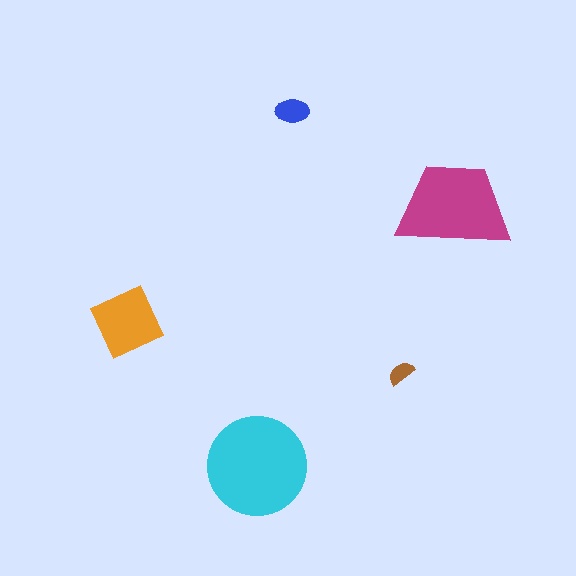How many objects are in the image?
There are 5 objects in the image.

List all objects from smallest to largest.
The brown semicircle, the blue ellipse, the orange diamond, the magenta trapezoid, the cyan circle.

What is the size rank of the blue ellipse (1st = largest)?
4th.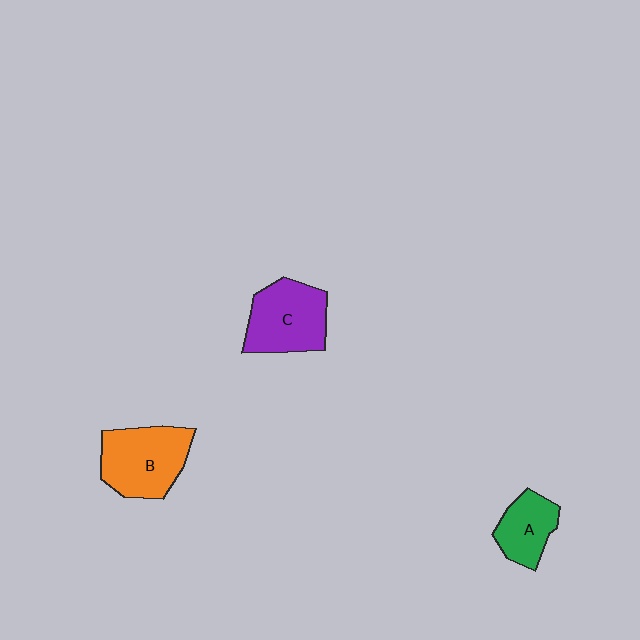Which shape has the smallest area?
Shape A (green).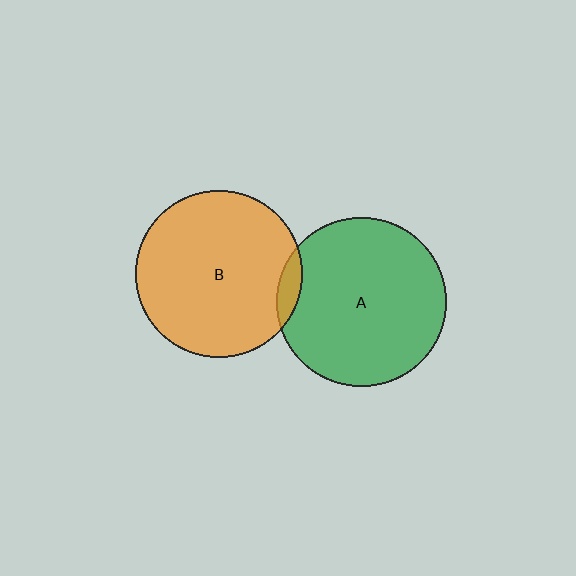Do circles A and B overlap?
Yes.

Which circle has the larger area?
Circle A (green).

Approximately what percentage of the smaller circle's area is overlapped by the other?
Approximately 5%.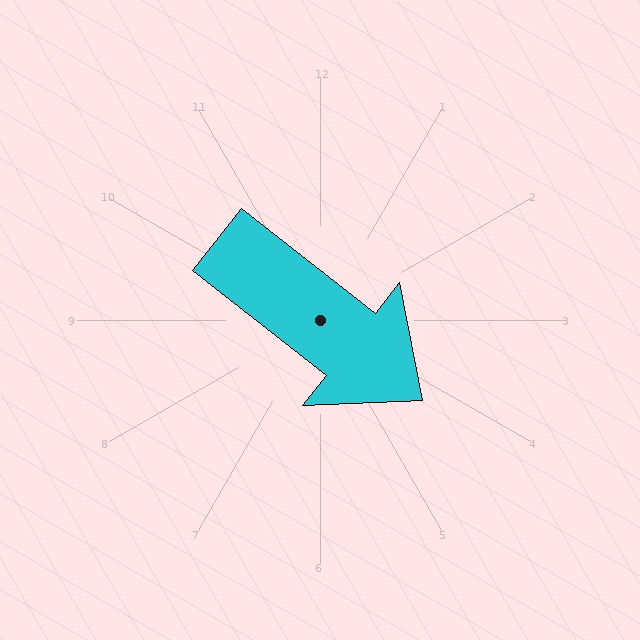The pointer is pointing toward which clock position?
Roughly 4 o'clock.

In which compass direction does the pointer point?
Southeast.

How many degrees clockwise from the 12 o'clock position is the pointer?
Approximately 128 degrees.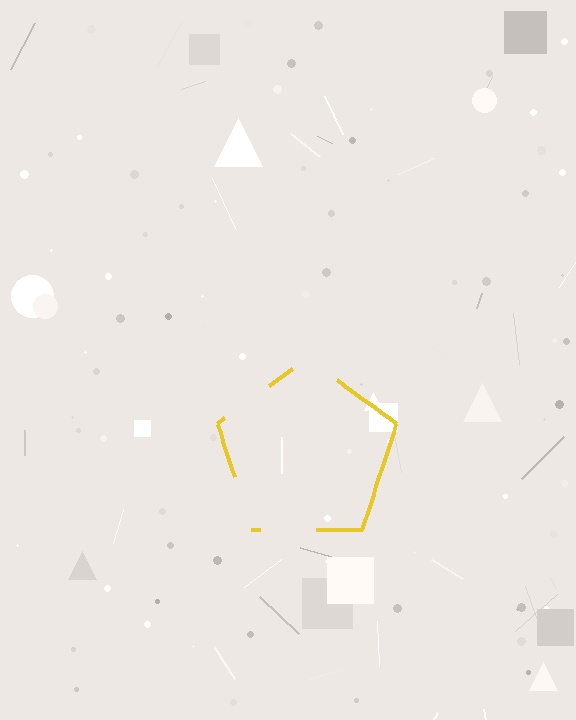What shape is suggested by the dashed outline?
The dashed outline suggests a pentagon.